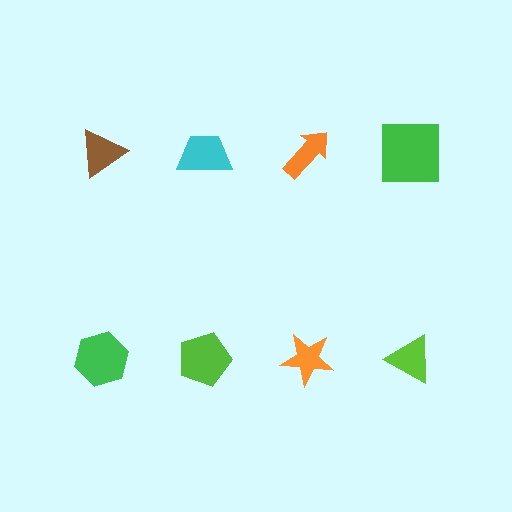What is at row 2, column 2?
A lime pentagon.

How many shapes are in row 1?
4 shapes.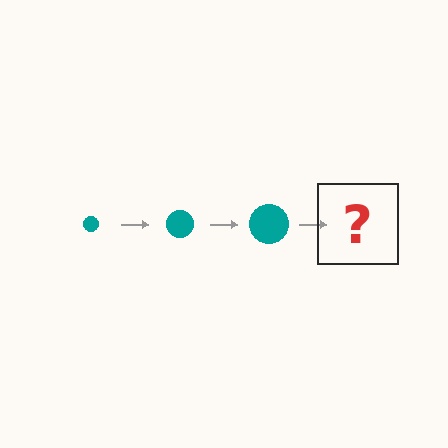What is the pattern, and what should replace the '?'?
The pattern is that the circle gets progressively larger each step. The '?' should be a teal circle, larger than the previous one.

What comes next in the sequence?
The next element should be a teal circle, larger than the previous one.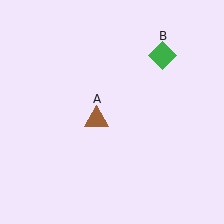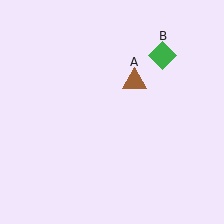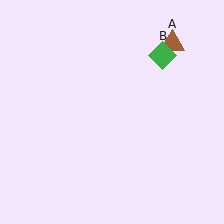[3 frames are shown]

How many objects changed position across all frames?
1 object changed position: brown triangle (object A).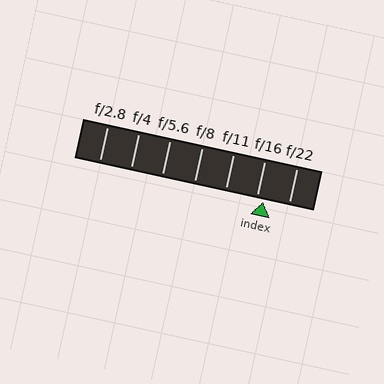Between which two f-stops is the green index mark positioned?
The index mark is between f/16 and f/22.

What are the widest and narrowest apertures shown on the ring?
The widest aperture shown is f/2.8 and the narrowest is f/22.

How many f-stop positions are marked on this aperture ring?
There are 7 f-stop positions marked.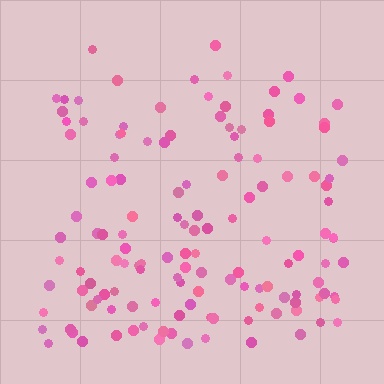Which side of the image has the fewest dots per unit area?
The top.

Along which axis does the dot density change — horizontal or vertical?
Vertical.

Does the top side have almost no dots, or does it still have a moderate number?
Still a moderate number, just noticeably fewer than the bottom.